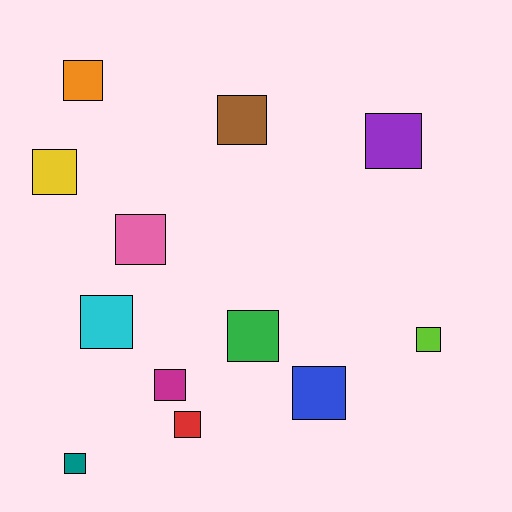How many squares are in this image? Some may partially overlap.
There are 12 squares.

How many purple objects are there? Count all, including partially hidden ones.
There is 1 purple object.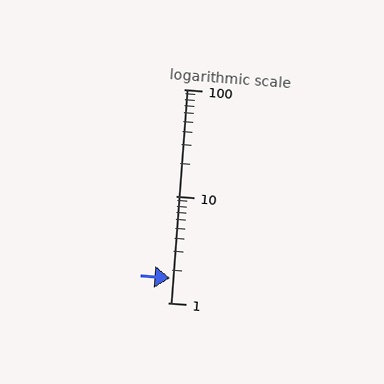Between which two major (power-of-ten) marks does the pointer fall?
The pointer is between 1 and 10.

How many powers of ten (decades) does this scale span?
The scale spans 2 decades, from 1 to 100.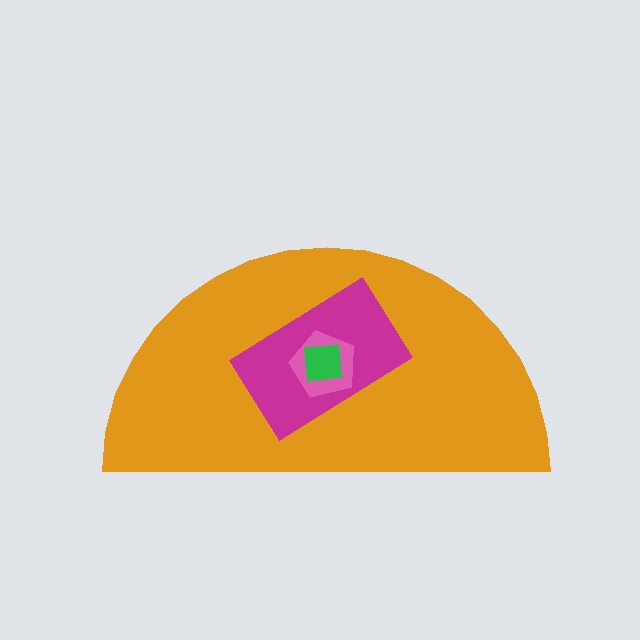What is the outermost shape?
The orange semicircle.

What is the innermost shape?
The green square.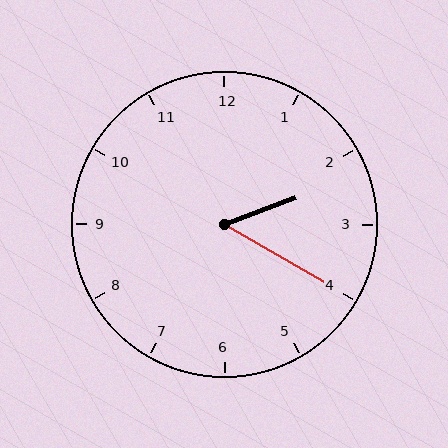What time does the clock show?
2:20.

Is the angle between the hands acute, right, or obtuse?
It is acute.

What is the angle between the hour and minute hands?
Approximately 50 degrees.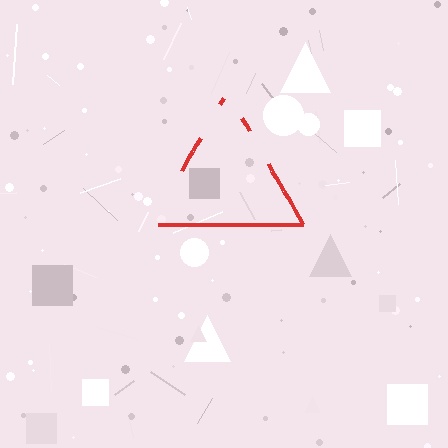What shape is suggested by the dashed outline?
The dashed outline suggests a triangle.